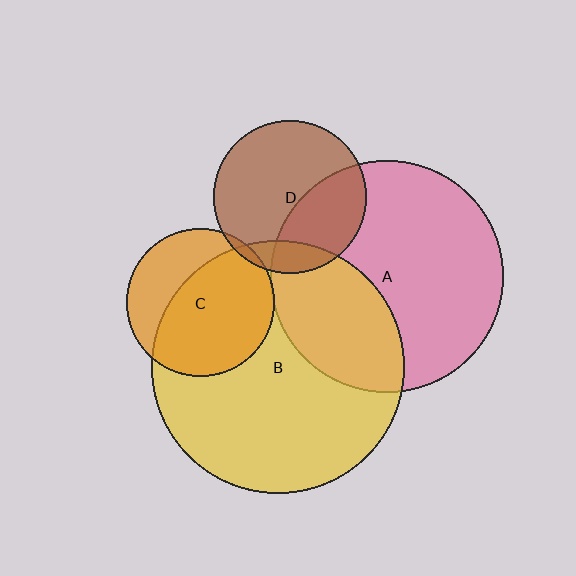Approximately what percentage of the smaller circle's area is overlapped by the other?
Approximately 5%.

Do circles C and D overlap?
Yes.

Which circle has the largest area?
Circle B (yellow).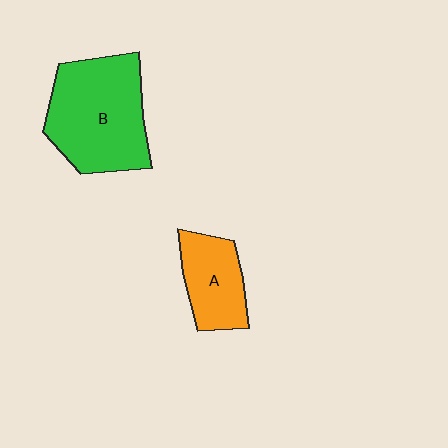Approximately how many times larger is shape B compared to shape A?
Approximately 1.9 times.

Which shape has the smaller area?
Shape A (orange).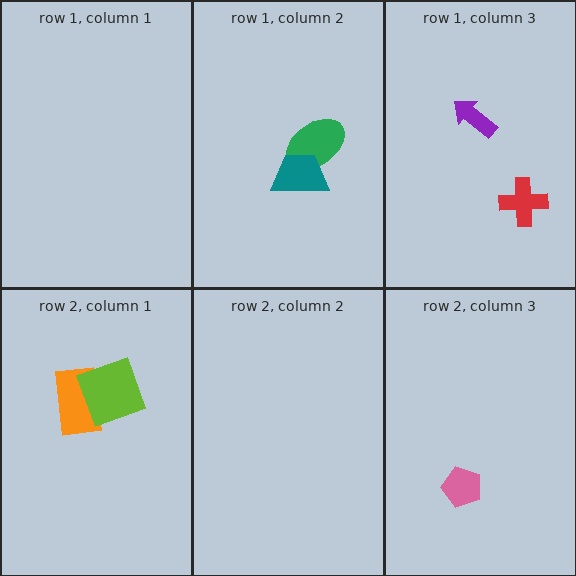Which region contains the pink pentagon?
The row 2, column 3 region.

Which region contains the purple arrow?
The row 1, column 3 region.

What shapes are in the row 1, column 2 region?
The green ellipse, the teal trapezoid.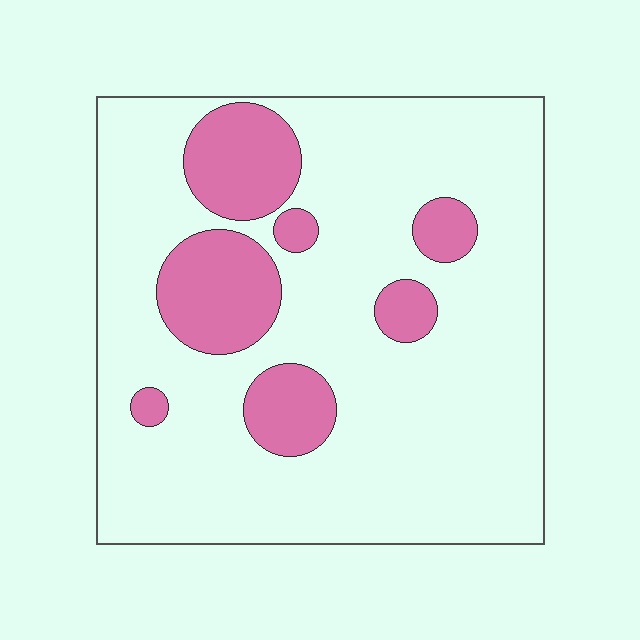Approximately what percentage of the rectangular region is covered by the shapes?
Approximately 20%.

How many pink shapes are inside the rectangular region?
7.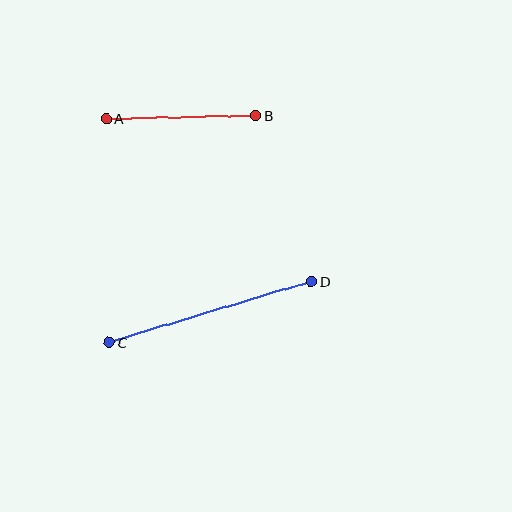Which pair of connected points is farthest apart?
Points C and D are farthest apart.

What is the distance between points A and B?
The distance is approximately 150 pixels.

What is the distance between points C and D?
The distance is approximately 211 pixels.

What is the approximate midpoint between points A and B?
The midpoint is at approximately (181, 117) pixels.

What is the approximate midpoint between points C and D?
The midpoint is at approximately (210, 312) pixels.